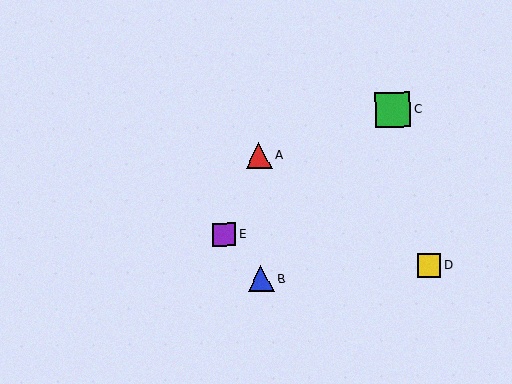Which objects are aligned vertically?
Objects A, B are aligned vertically.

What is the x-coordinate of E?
Object E is at x≈224.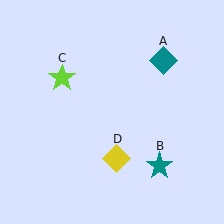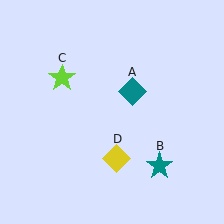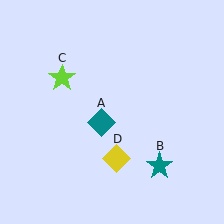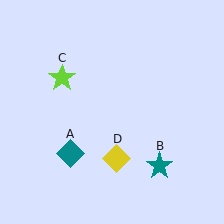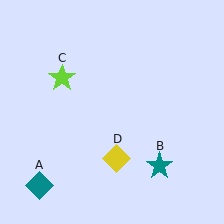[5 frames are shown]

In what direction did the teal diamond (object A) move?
The teal diamond (object A) moved down and to the left.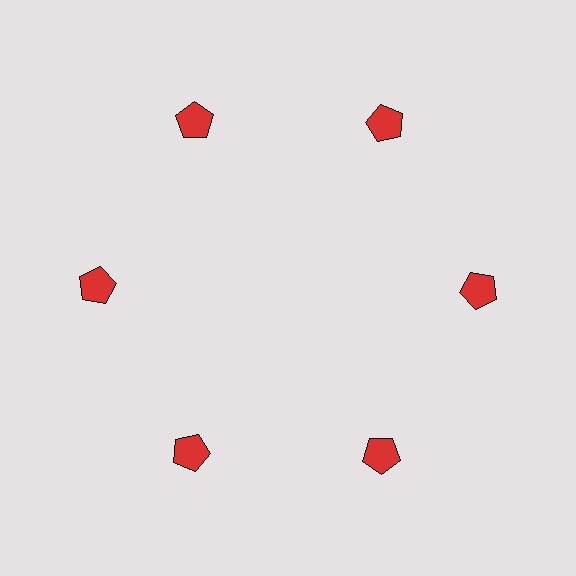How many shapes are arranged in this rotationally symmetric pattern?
There are 6 shapes, arranged in 6 groups of 1.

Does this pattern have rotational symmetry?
Yes, this pattern has 6-fold rotational symmetry. It looks the same after rotating 60 degrees around the center.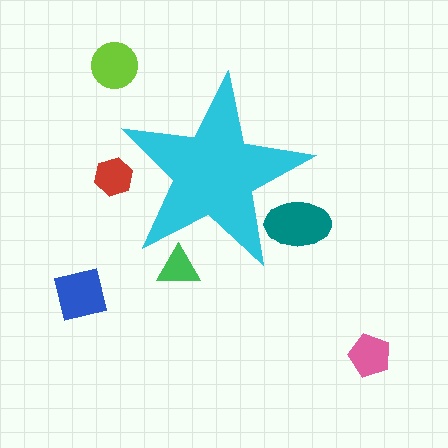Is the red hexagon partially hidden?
Yes, the red hexagon is partially hidden behind the cyan star.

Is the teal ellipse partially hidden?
Yes, the teal ellipse is partially hidden behind the cyan star.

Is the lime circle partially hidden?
No, the lime circle is fully visible.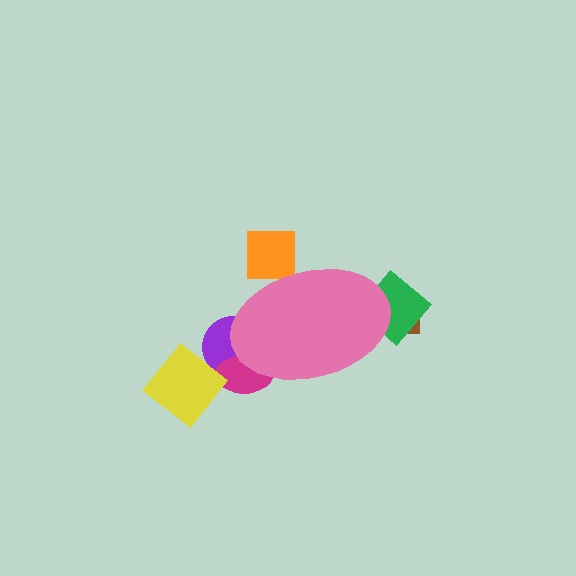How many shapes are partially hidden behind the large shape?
5 shapes are partially hidden.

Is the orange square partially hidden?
Yes, the orange square is partially hidden behind the pink ellipse.